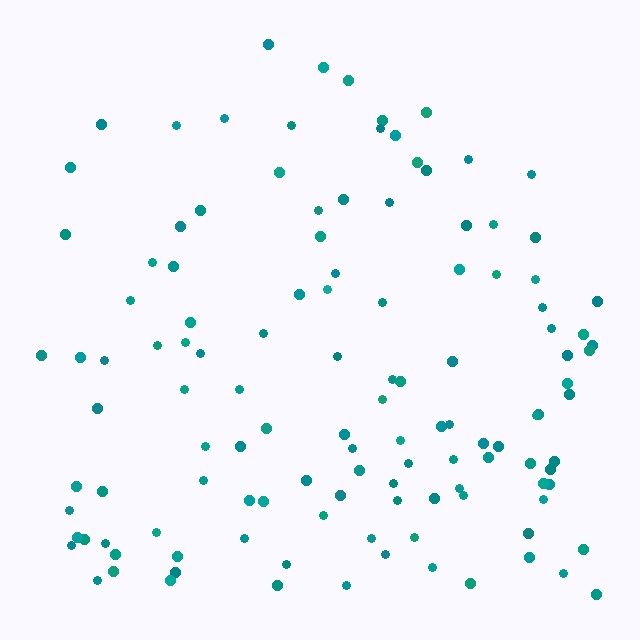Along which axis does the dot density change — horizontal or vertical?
Vertical.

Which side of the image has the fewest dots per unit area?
The top.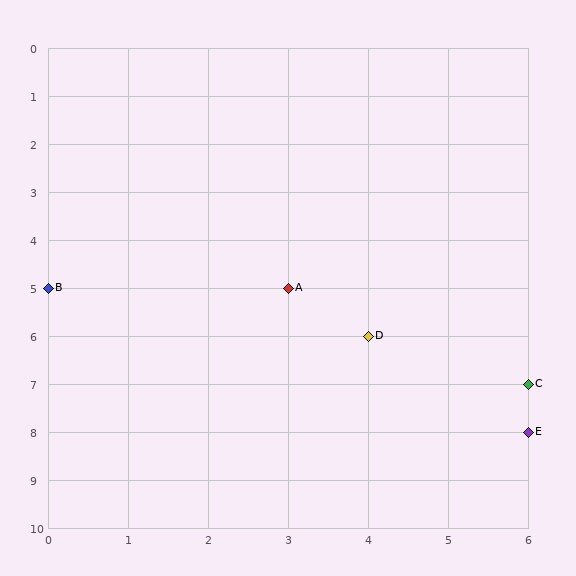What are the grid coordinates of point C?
Point C is at grid coordinates (6, 7).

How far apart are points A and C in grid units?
Points A and C are 3 columns and 2 rows apart (about 3.6 grid units diagonally).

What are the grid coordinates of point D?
Point D is at grid coordinates (4, 6).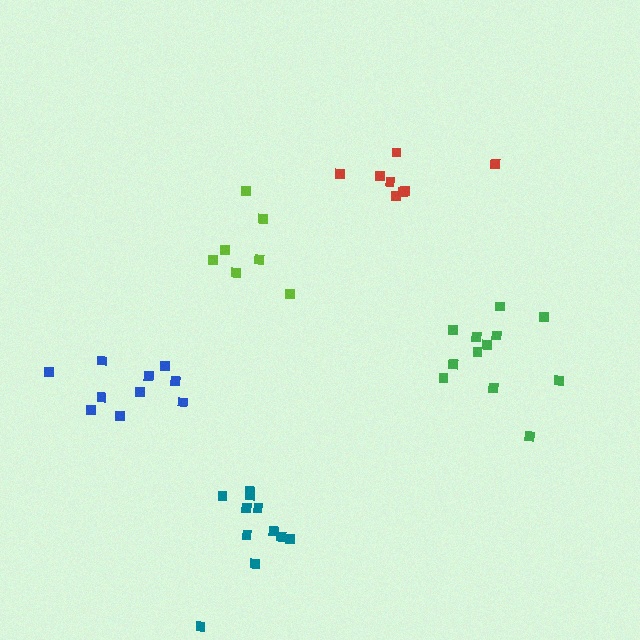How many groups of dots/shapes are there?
There are 5 groups.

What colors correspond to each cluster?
The clusters are colored: teal, lime, blue, green, red.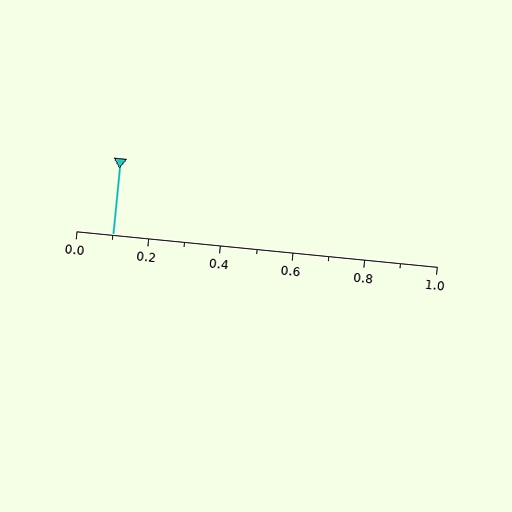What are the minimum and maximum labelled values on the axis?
The axis runs from 0.0 to 1.0.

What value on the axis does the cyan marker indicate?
The marker indicates approximately 0.1.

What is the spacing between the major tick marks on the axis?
The major ticks are spaced 0.2 apart.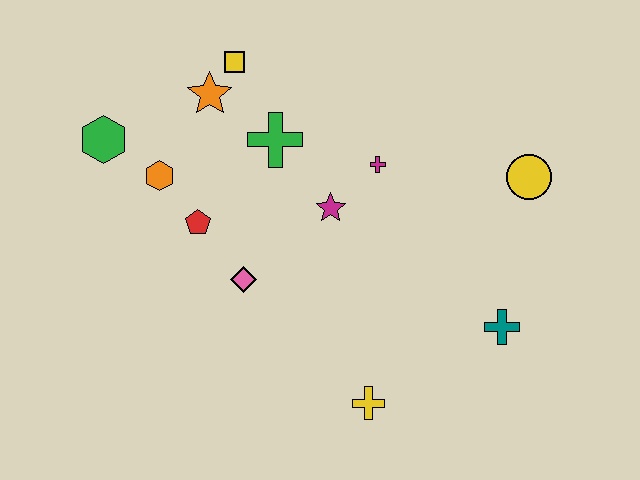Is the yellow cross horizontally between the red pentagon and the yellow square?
No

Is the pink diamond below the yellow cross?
No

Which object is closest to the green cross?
The orange star is closest to the green cross.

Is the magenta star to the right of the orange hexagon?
Yes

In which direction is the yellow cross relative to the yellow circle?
The yellow cross is below the yellow circle.